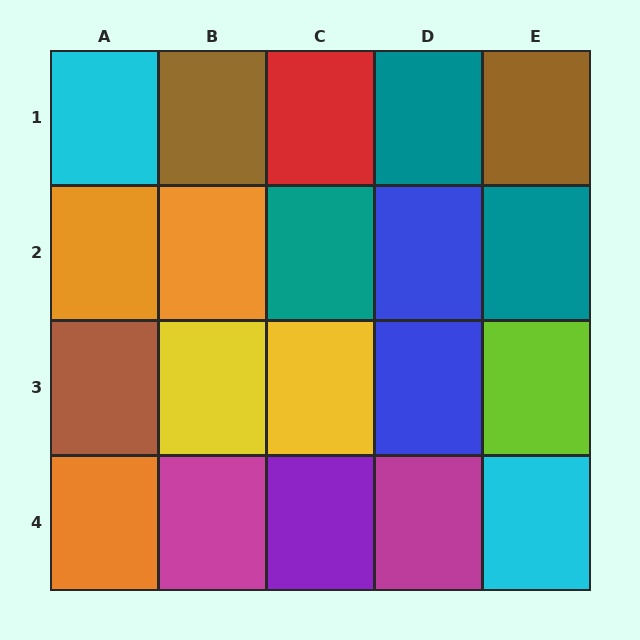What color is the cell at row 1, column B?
Brown.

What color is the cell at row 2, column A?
Orange.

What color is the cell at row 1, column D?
Teal.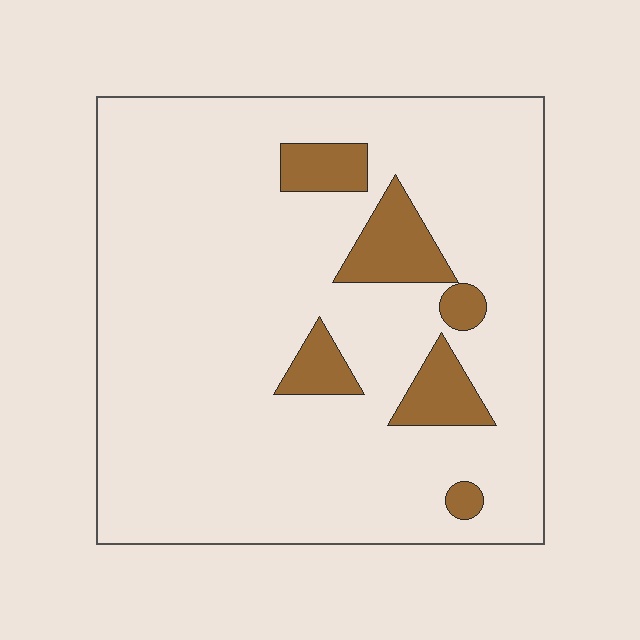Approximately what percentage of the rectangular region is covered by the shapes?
Approximately 10%.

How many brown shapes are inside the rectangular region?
6.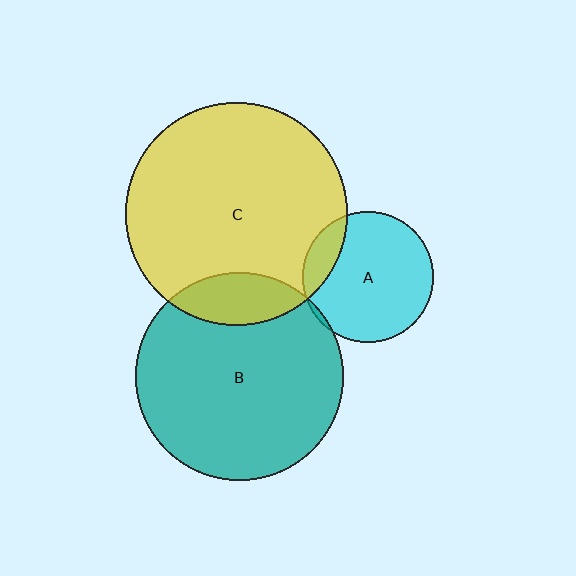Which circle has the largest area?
Circle C (yellow).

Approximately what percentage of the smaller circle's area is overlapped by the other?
Approximately 15%.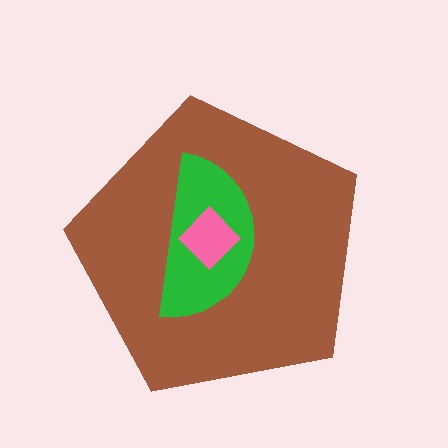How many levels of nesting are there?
3.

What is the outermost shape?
The brown pentagon.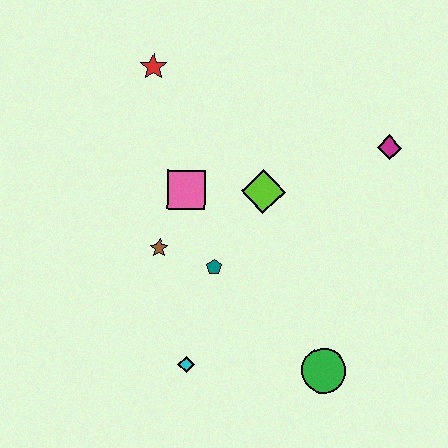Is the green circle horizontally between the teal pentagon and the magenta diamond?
Yes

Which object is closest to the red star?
The pink square is closest to the red star.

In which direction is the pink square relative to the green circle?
The pink square is above the green circle.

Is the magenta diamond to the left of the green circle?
No